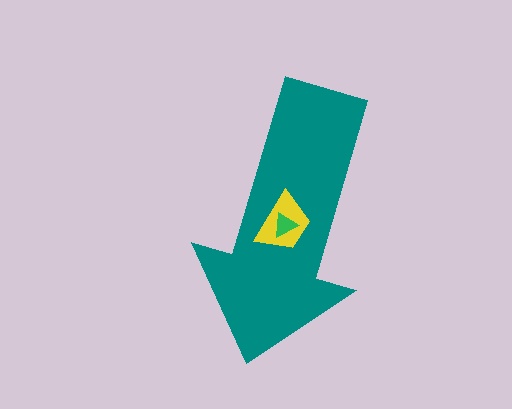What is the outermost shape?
The teal arrow.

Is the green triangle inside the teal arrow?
Yes.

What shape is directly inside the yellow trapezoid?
The green triangle.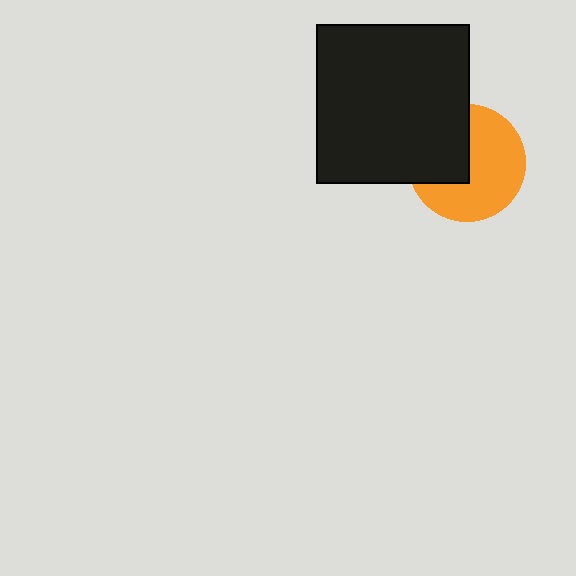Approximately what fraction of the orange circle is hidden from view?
Roughly 38% of the orange circle is hidden behind the black rectangle.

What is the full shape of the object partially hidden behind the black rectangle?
The partially hidden object is an orange circle.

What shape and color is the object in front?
The object in front is a black rectangle.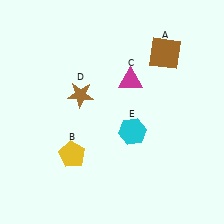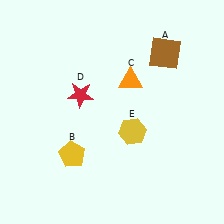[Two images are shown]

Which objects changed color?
C changed from magenta to orange. D changed from brown to red. E changed from cyan to yellow.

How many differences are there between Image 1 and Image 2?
There are 3 differences between the two images.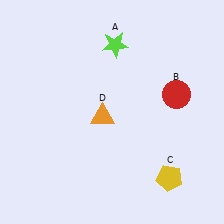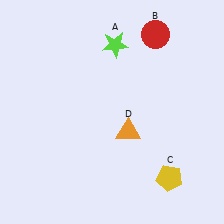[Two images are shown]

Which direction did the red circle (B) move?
The red circle (B) moved up.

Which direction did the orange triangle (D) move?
The orange triangle (D) moved right.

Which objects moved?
The objects that moved are: the red circle (B), the orange triangle (D).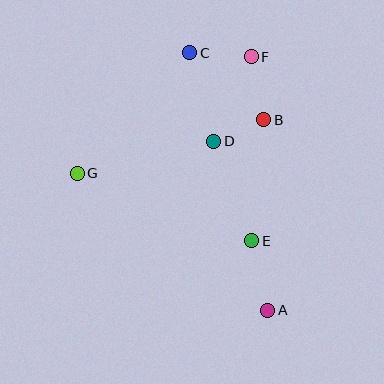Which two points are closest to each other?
Points B and D are closest to each other.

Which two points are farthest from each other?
Points A and C are farthest from each other.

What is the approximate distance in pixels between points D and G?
The distance between D and G is approximately 140 pixels.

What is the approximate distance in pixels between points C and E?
The distance between C and E is approximately 198 pixels.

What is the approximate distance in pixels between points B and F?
The distance between B and F is approximately 64 pixels.